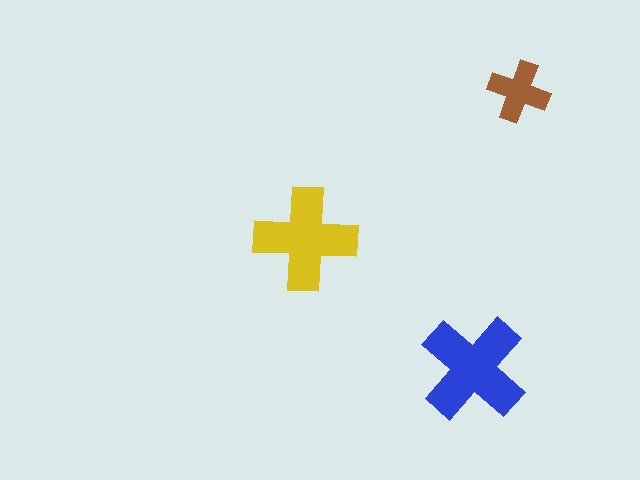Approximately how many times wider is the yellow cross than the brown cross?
About 1.5 times wider.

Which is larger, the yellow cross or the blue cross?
The blue one.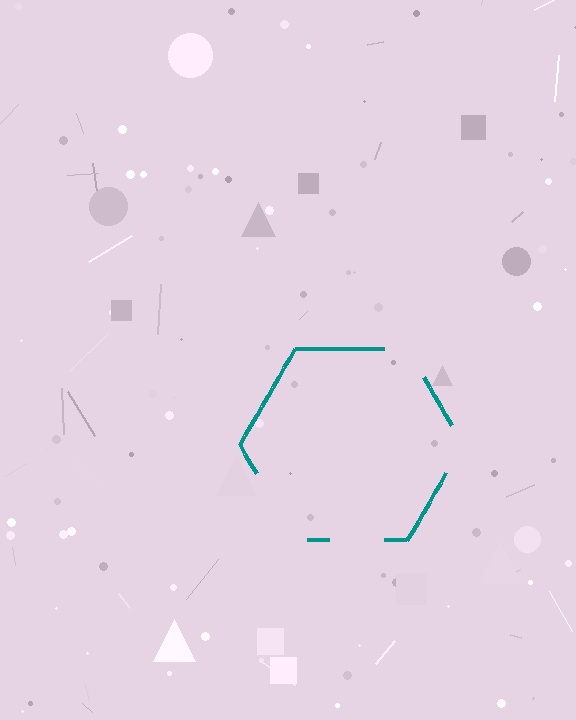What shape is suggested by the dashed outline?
The dashed outline suggests a hexagon.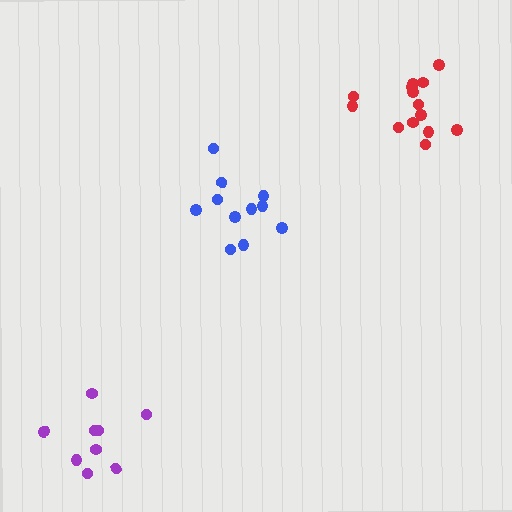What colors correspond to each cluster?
The clusters are colored: purple, blue, red.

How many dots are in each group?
Group 1: 9 dots, Group 2: 11 dots, Group 3: 14 dots (34 total).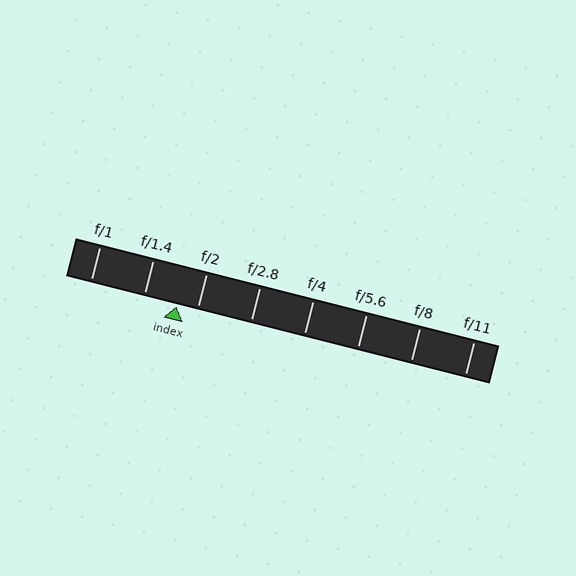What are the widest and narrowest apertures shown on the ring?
The widest aperture shown is f/1 and the narrowest is f/11.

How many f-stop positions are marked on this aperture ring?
There are 8 f-stop positions marked.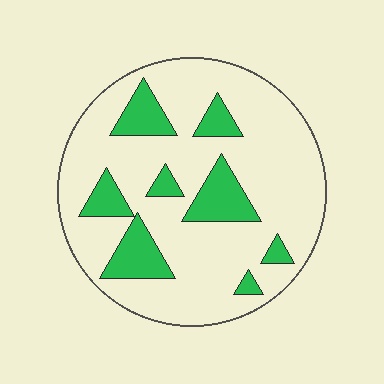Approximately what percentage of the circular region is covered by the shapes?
Approximately 20%.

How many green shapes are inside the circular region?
8.